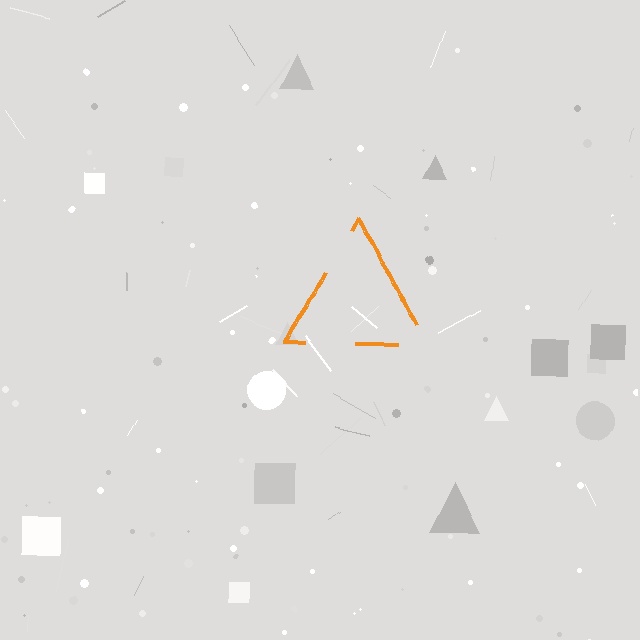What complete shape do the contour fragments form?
The contour fragments form a triangle.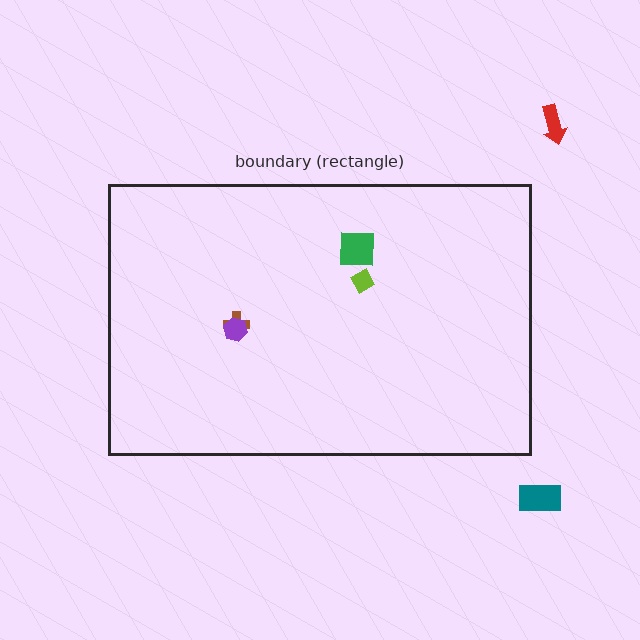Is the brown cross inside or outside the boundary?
Inside.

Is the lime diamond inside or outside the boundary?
Inside.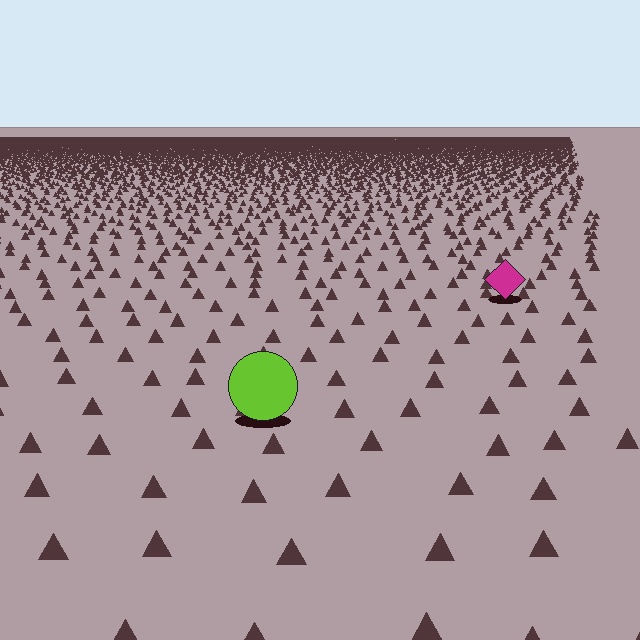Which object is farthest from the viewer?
The magenta diamond is farthest from the viewer. It appears smaller and the ground texture around it is denser.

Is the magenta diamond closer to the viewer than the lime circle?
No. The lime circle is closer — you can tell from the texture gradient: the ground texture is coarser near it.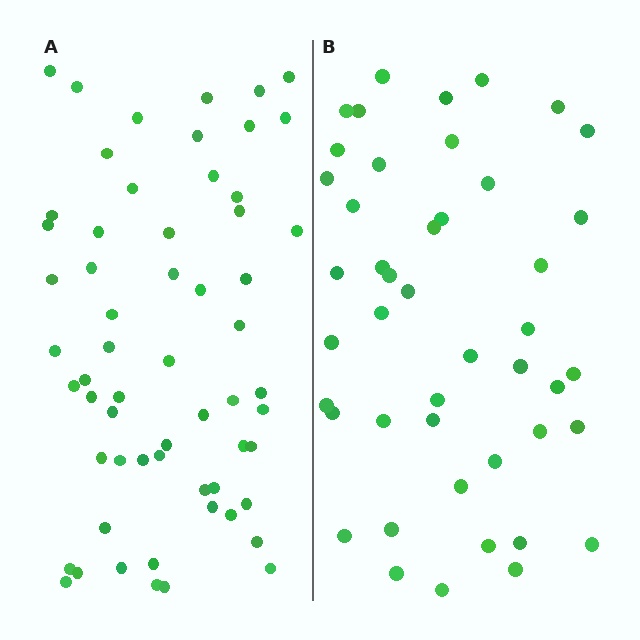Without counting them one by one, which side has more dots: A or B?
Region A (the left region) has more dots.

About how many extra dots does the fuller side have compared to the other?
Region A has approximately 15 more dots than region B.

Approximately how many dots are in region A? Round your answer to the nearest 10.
About 60 dots.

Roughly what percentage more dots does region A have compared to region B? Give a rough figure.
About 35% more.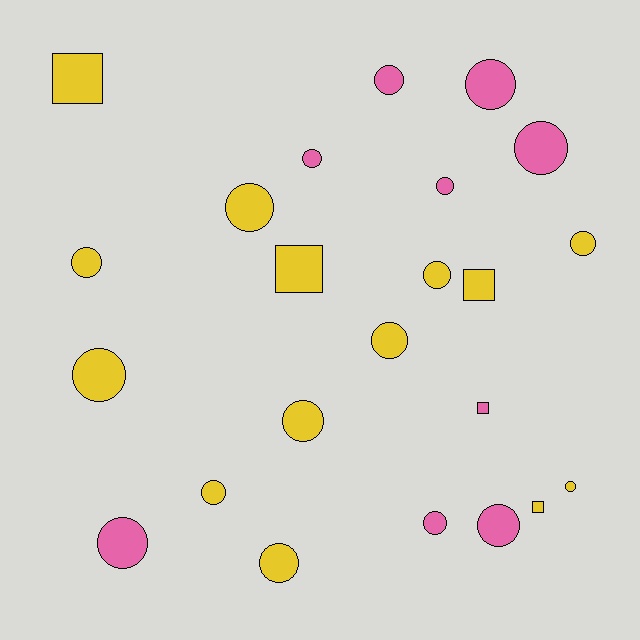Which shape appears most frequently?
Circle, with 18 objects.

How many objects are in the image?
There are 23 objects.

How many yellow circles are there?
There are 10 yellow circles.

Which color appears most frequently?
Yellow, with 14 objects.